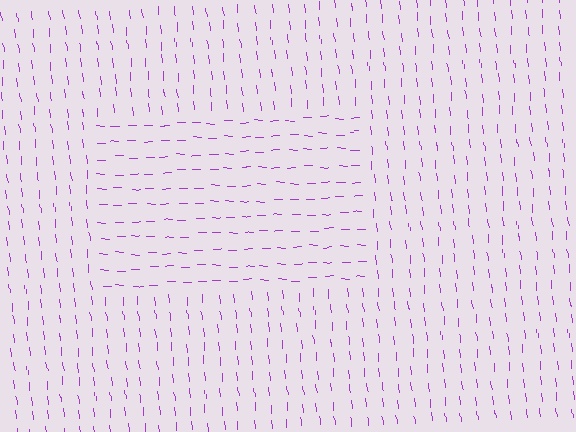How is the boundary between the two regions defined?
The boundary is defined purely by a change in line orientation (approximately 83 degrees difference). All lines are the same color and thickness.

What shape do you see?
I see a rectangle.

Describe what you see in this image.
The image is filled with small purple line segments. A rectangle region in the image has lines oriented differently from the surrounding lines, creating a visible texture boundary.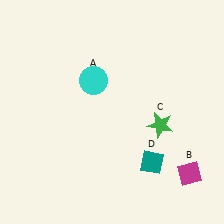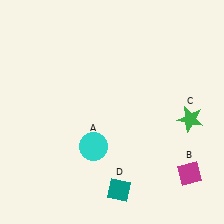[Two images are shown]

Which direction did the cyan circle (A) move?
The cyan circle (A) moved down.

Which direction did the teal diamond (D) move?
The teal diamond (D) moved left.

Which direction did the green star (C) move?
The green star (C) moved right.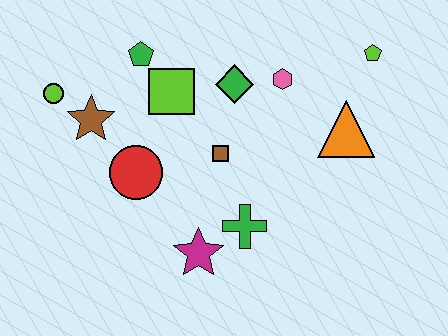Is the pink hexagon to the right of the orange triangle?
No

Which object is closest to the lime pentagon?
The orange triangle is closest to the lime pentagon.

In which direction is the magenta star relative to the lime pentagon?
The magenta star is below the lime pentagon.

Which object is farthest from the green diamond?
The lime circle is farthest from the green diamond.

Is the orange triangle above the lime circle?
No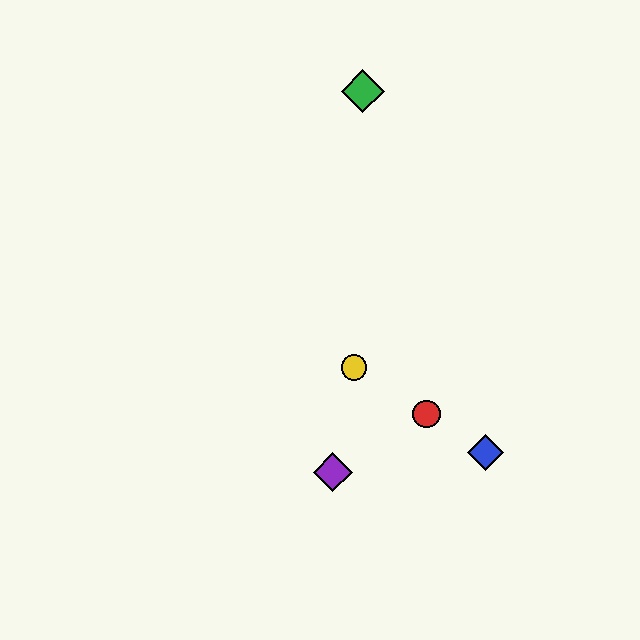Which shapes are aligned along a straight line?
The red circle, the blue diamond, the yellow circle are aligned along a straight line.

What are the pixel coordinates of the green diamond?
The green diamond is at (363, 91).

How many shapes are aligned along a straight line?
3 shapes (the red circle, the blue diamond, the yellow circle) are aligned along a straight line.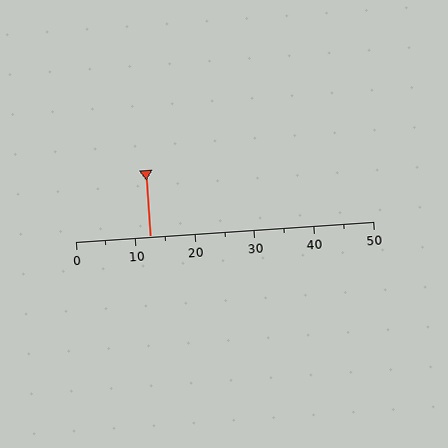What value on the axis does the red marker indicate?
The marker indicates approximately 12.5.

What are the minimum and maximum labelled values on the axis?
The axis runs from 0 to 50.